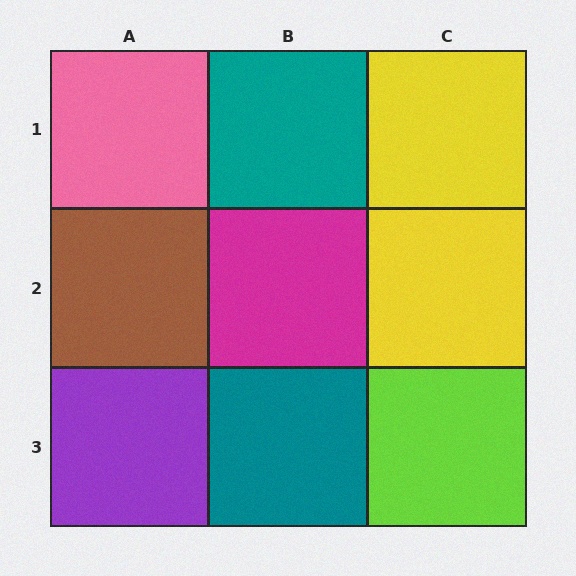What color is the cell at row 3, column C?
Lime.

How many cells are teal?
2 cells are teal.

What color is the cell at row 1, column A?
Pink.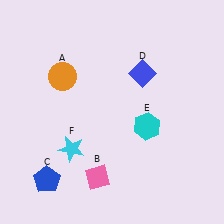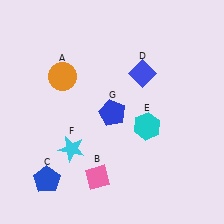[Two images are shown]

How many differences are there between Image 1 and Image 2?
There is 1 difference between the two images.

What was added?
A blue pentagon (G) was added in Image 2.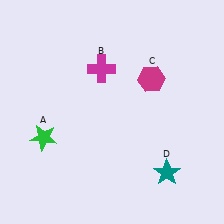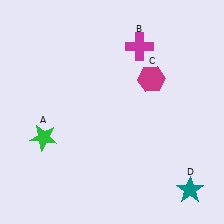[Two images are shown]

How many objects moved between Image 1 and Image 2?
2 objects moved between the two images.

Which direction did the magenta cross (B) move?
The magenta cross (B) moved right.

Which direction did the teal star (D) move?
The teal star (D) moved right.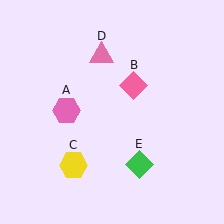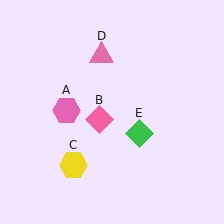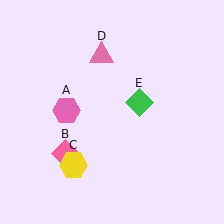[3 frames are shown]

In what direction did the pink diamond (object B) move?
The pink diamond (object B) moved down and to the left.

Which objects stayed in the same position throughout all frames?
Pink hexagon (object A) and yellow hexagon (object C) and pink triangle (object D) remained stationary.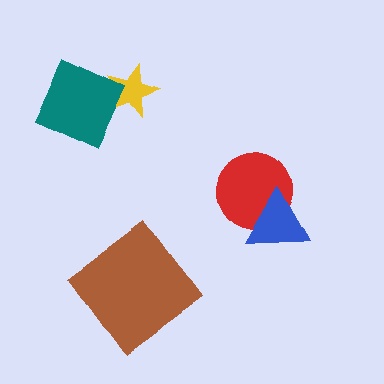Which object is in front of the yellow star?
The teal square is in front of the yellow star.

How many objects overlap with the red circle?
1 object overlaps with the red circle.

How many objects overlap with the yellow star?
1 object overlaps with the yellow star.